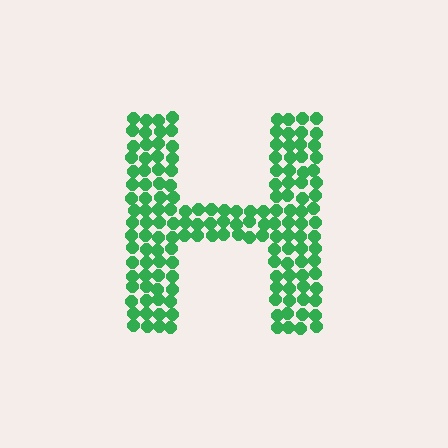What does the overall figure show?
The overall figure shows the letter H.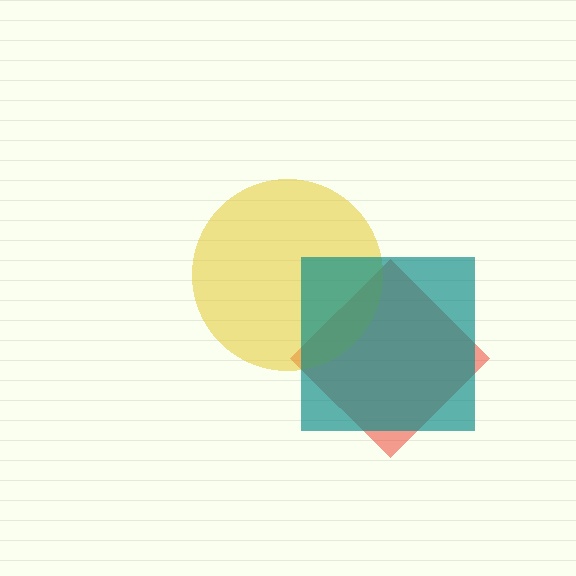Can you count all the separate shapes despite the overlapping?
Yes, there are 3 separate shapes.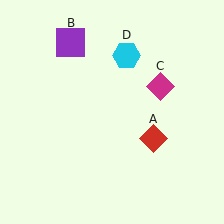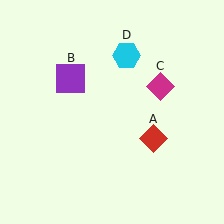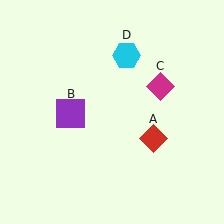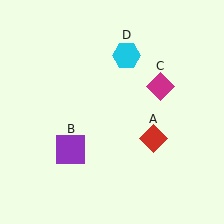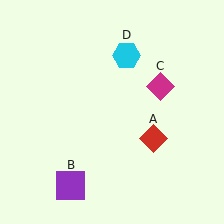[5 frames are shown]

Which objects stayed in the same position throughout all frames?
Red diamond (object A) and magenta diamond (object C) and cyan hexagon (object D) remained stationary.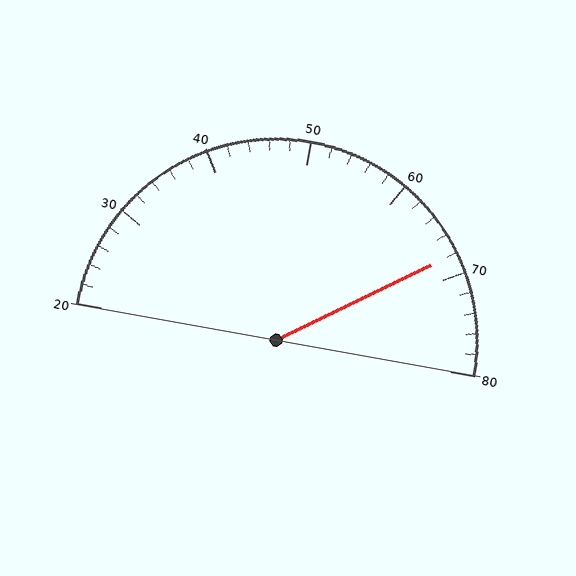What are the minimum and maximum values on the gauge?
The gauge ranges from 20 to 80.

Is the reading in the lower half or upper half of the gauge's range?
The reading is in the upper half of the range (20 to 80).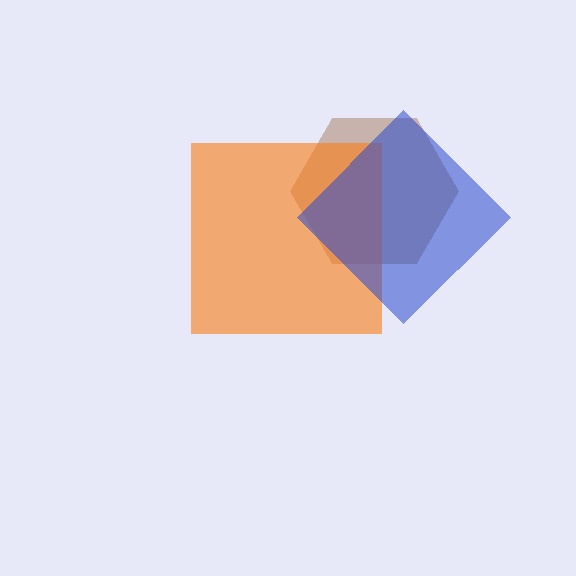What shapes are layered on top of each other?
The layered shapes are: a brown hexagon, an orange square, a blue diamond.